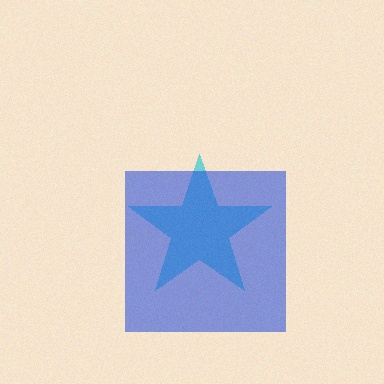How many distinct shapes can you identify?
There are 2 distinct shapes: a cyan star, a blue square.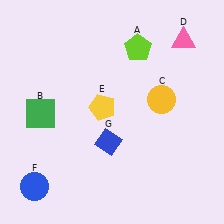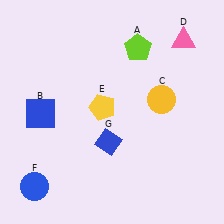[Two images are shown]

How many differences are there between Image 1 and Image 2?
There is 1 difference between the two images.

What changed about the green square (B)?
In Image 1, B is green. In Image 2, it changed to blue.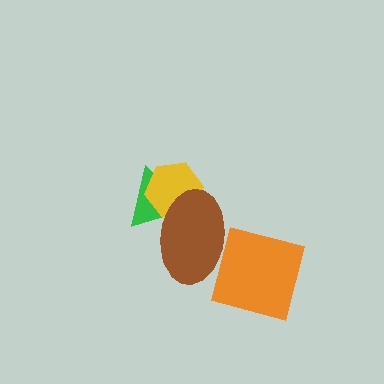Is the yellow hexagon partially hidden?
Yes, it is partially covered by another shape.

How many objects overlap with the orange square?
1 object overlaps with the orange square.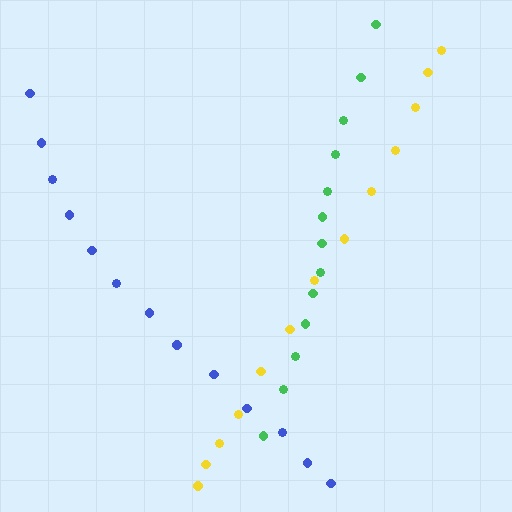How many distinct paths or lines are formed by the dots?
There are 3 distinct paths.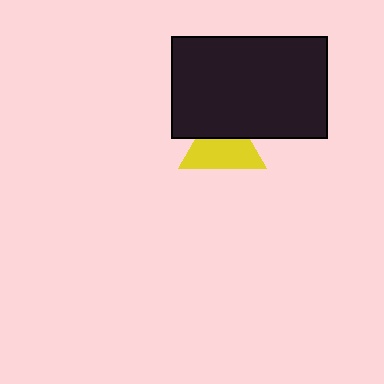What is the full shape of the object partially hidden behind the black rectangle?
The partially hidden object is a yellow triangle.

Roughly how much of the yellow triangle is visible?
About half of it is visible (roughly 62%).